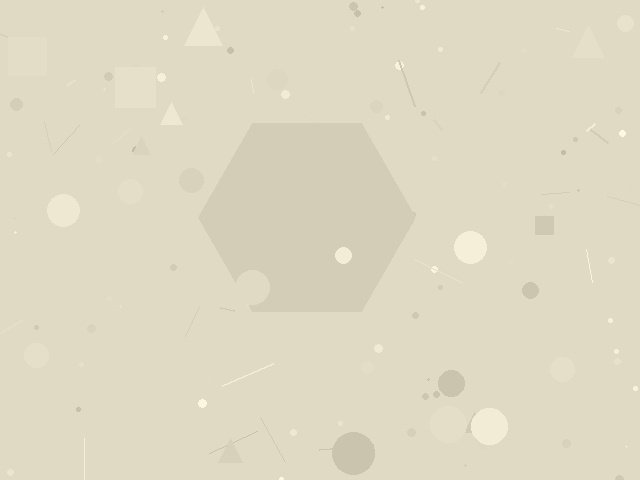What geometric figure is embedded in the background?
A hexagon is embedded in the background.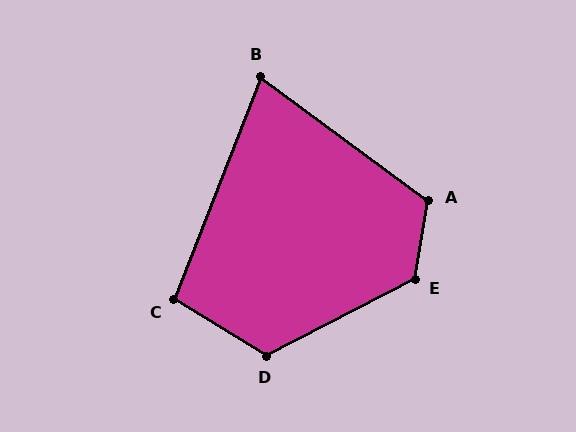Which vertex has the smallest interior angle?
B, at approximately 75 degrees.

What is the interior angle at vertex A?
Approximately 116 degrees (obtuse).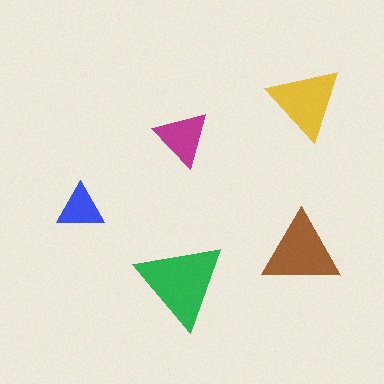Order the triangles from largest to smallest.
the green one, the brown one, the yellow one, the magenta one, the blue one.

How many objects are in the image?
There are 5 objects in the image.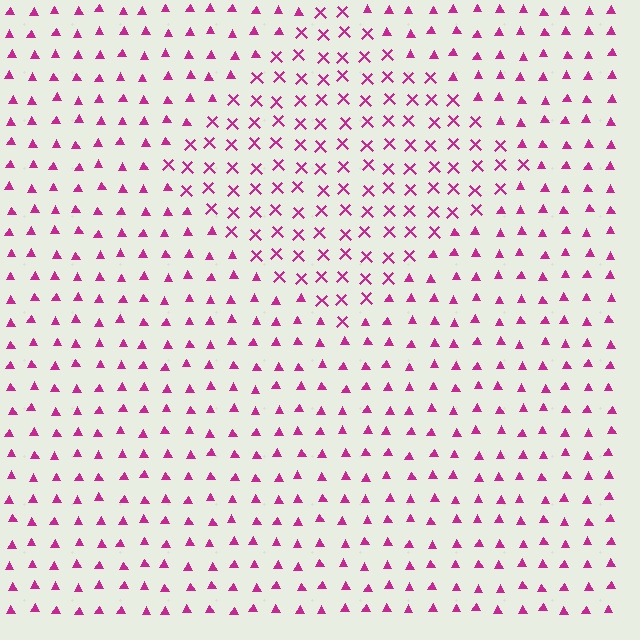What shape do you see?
I see a diamond.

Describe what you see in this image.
The image is filled with small magenta elements arranged in a uniform grid. A diamond-shaped region contains X marks, while the surrounding area contains triangles. The boundary is defined purely by the change in element shape.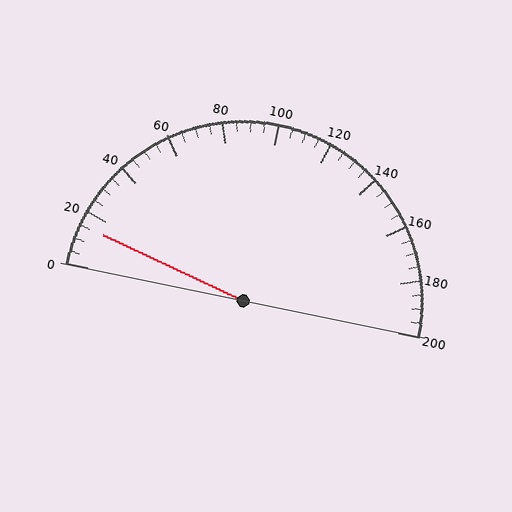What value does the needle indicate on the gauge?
The needle indicates approximately 15.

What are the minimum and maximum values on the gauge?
The gauge ranges from 0 to 200.